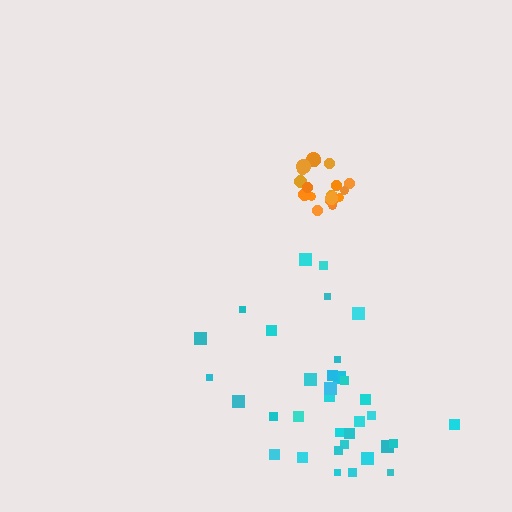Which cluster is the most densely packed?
Orange.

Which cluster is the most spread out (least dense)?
Cyan.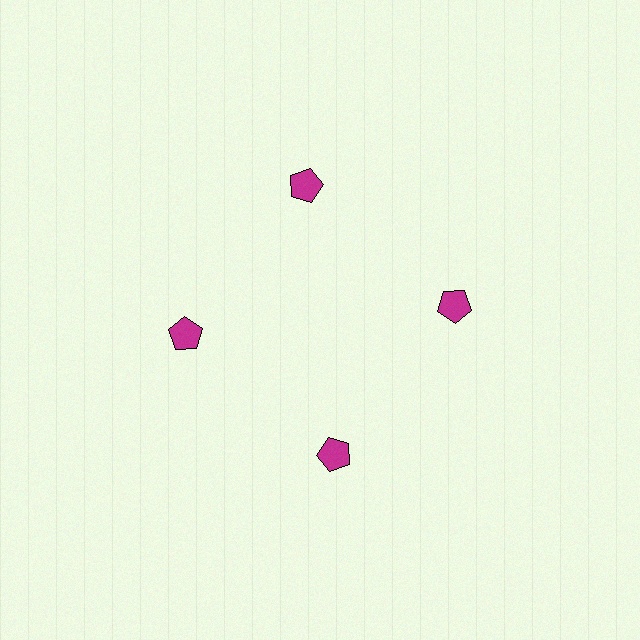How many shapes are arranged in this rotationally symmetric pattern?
There are 4 shapes, arranged in 4 groups of 1.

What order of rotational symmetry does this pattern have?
This pattern has 4-fold rotational symmetry.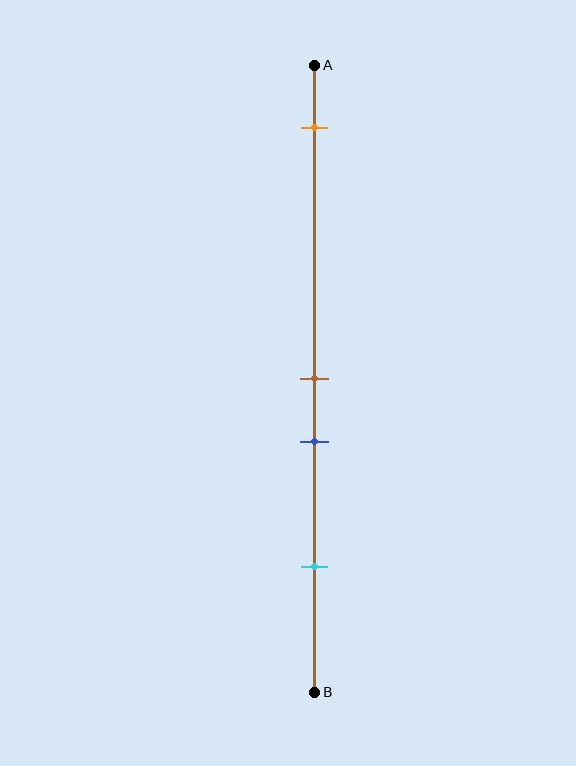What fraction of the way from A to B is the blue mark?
The blue mark is approximately 60% (0.6) of the way from A to B.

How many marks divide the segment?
There are 4 marks dividing the segment.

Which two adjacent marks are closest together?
The brown and blue marks are the closest adjacent pair.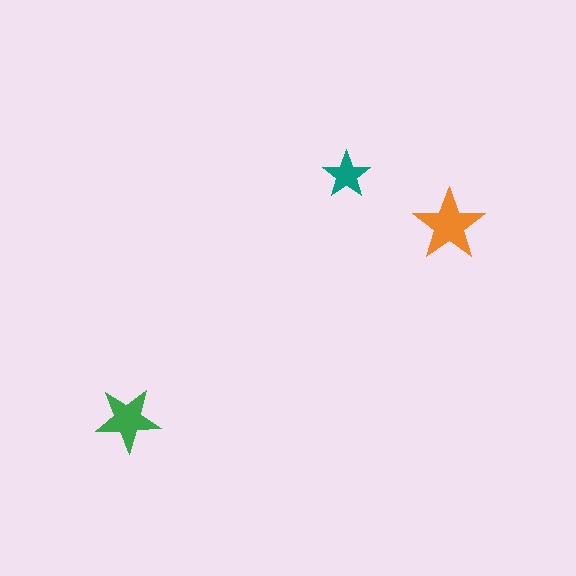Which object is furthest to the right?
The orange star is rightmost.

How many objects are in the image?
There are 3 objects in the image.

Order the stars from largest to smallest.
the orange one, the green one, the teal one.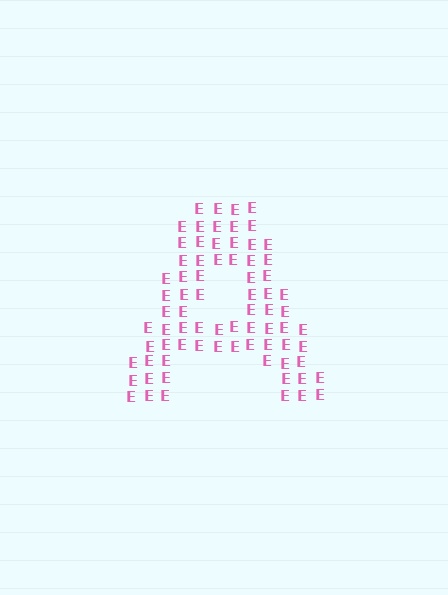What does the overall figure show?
The overall figure shows the letter A.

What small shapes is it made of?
It is made of small letter E's.